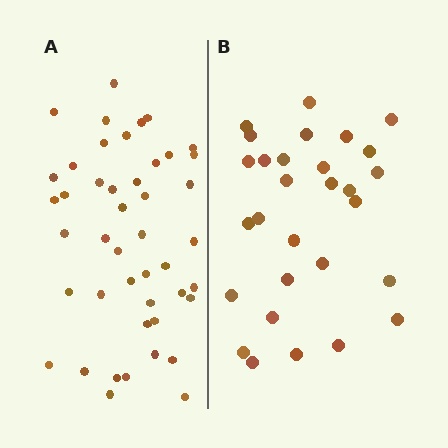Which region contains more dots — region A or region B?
Region A (the left region) has more dots.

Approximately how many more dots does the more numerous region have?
Region A has approximately 15 more dots than region B.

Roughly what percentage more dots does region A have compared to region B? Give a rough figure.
About 55% more.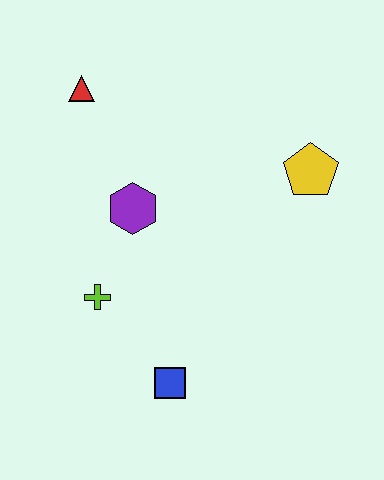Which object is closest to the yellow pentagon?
The purple hexagon is closest to the yellow pentagon.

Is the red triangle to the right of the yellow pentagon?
No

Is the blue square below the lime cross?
Yes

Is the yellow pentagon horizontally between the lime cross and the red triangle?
No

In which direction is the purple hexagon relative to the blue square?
The purple hexagon is above the blue square.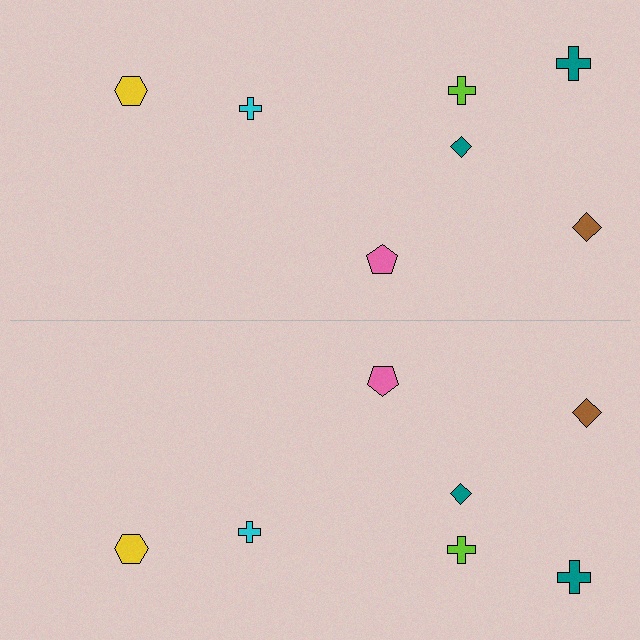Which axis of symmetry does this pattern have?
The pattern has a horizontal axis of symmetry running through the center of the image.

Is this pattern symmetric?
Yes, this pattern has bilateral (reflection) symmetry.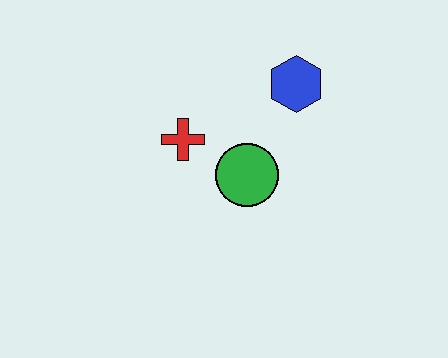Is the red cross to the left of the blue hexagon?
Yes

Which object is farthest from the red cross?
The blue hexagon is farthest from the red cross.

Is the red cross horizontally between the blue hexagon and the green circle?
No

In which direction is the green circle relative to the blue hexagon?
The green circle is below the blue hexagon.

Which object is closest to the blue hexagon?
The green circle is closest to the blue hexagon.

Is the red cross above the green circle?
Yes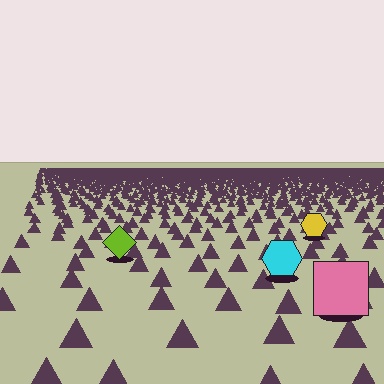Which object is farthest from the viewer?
The yellow hexagon is farthest from the viewer. It appears smaller and the ground texture around it is denser.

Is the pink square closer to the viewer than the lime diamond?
Yes. The pink square is closer — you can tell from the texture gradient: the ground texture is coarser near it.